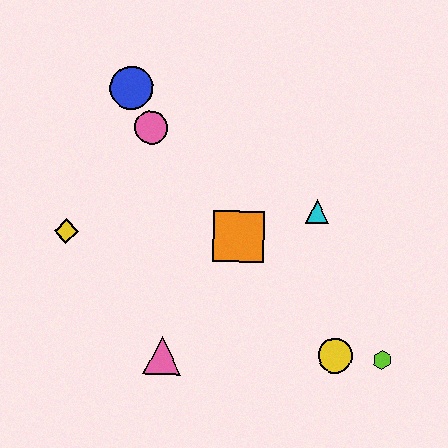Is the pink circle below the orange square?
No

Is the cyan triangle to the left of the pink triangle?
No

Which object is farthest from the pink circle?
The lime hexagon is farthest from the pink circle.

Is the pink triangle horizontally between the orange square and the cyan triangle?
No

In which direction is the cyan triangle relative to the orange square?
The cyan triangle is to the right of the orange square.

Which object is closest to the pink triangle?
The orange square is closest to the pink triangle.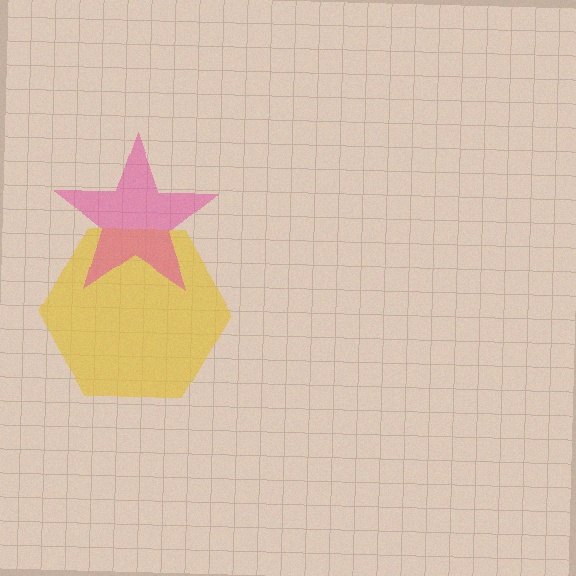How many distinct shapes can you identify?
There are 2 distinct shapes: a yellow hexagon, a pink star.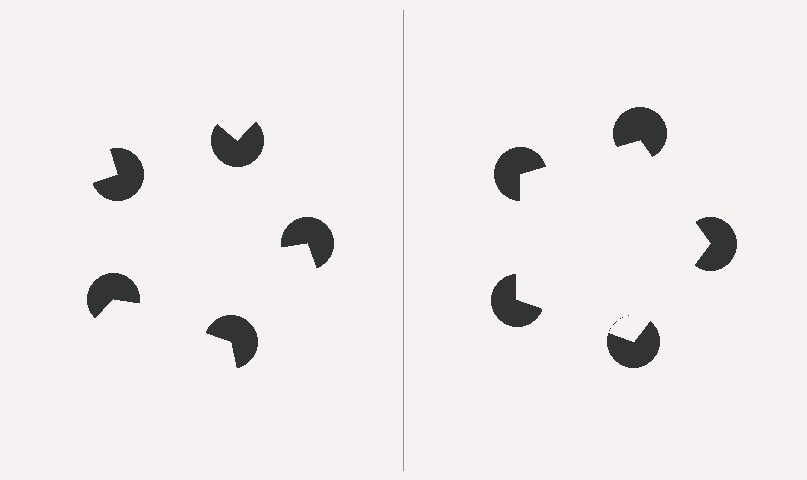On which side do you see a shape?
An illusory pentagon appears on the right side. On the left side the wedge cuts are rotated, so no coherent shape forms.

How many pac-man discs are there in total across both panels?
10 — 5 on each side.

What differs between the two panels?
The pac-man discs are positioned identically on both sides; only the wedge orientations differ. On the right they align to a pentagon; on the left they are misaligned.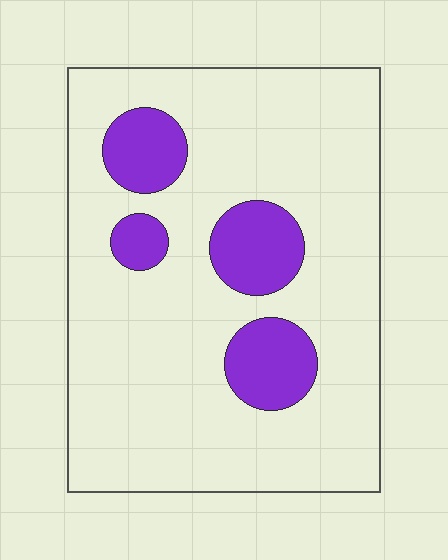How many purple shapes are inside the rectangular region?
4.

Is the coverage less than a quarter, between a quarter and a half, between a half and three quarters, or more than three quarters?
Less than a quarter.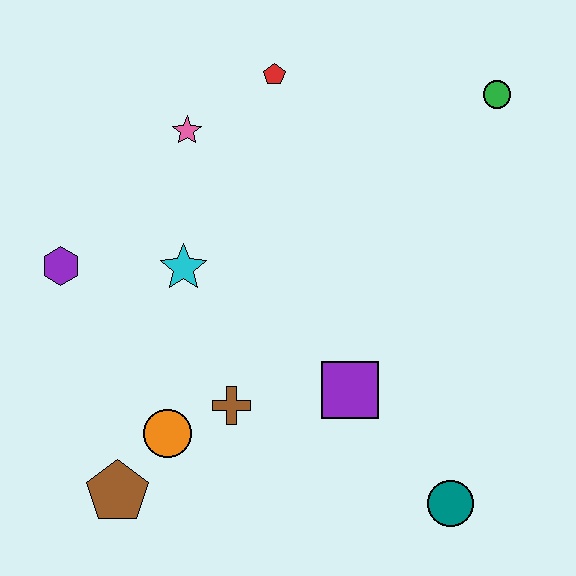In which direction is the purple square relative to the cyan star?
The purple square is to the right of the cyan star.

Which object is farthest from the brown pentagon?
The green circle is farthest from the brown pentagon.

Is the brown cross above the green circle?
No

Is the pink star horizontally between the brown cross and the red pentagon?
No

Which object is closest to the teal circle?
The purple square is closest to the teal circle.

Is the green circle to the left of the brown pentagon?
No